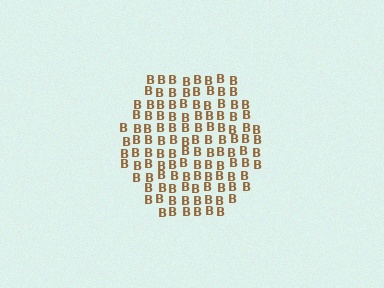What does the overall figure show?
The overall figure shows a hexagon.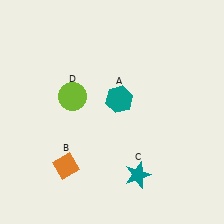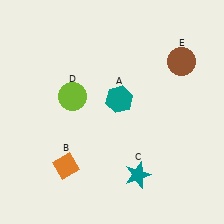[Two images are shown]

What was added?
A brown circle (E) was added in Image 2.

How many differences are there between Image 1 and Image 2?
There is 1 difference between the two images.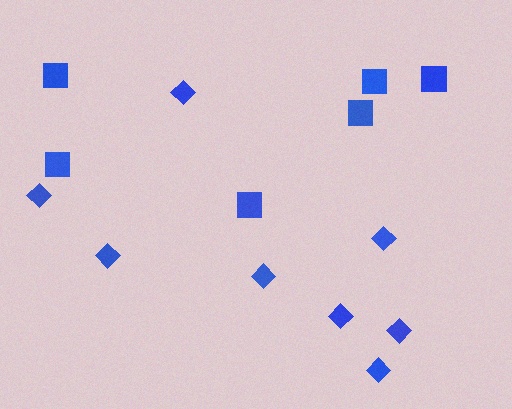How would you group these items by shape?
There are 2 groups: one group of squares (6) and one group of diamonds (8).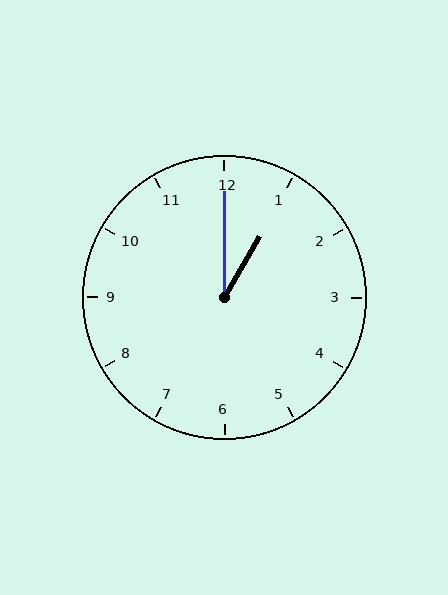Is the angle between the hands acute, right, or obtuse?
It is acute.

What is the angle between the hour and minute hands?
Approximately 30 degrees.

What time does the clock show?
1:00.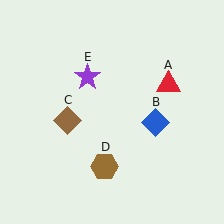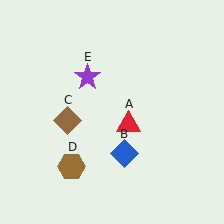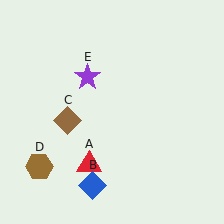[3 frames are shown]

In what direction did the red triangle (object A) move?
The red triangle (object A) moved down and to the left.